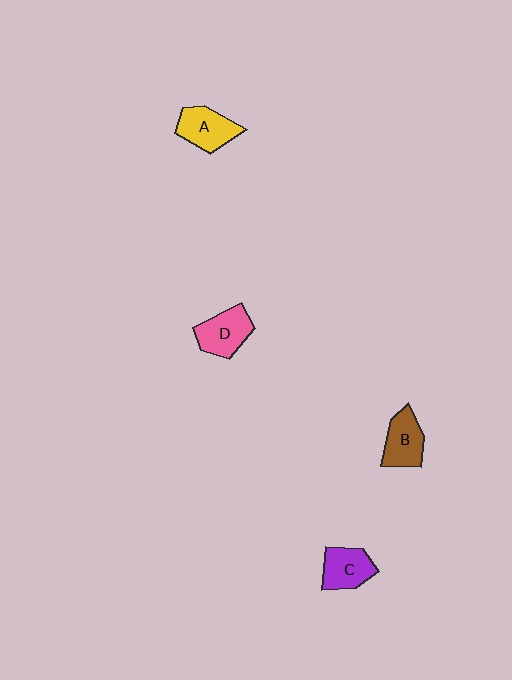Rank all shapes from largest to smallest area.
From largest to smallest: D (pink), A (yellow), B (brown), C (purple).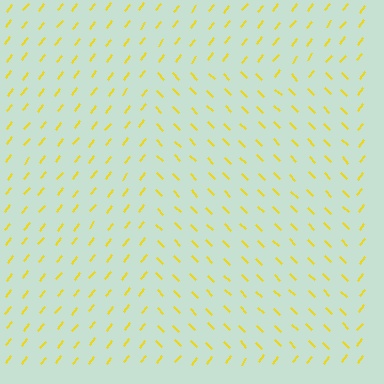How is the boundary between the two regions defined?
The boundary is defined purely by a change in line orientation (approximately 82 degrees difference). All lines are the same color and thickness.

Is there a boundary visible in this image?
Yes, there is a texture boundary formed by a change in line orientation.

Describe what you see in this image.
The image is filled with small yellow line segments. A rectangle region in the image has lines oriented differently from the surrounding lines, creating a visible texture boundary.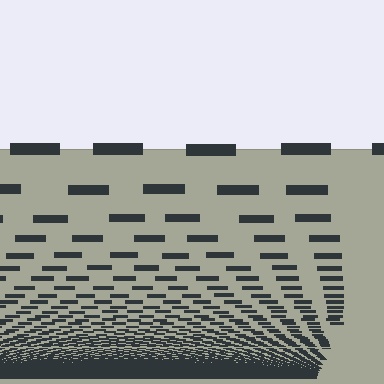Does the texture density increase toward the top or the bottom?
Density increases toward the bottom.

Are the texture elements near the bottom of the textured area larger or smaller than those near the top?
Smaller. The gradient is inverted — elements near the bottom are smaller and denser.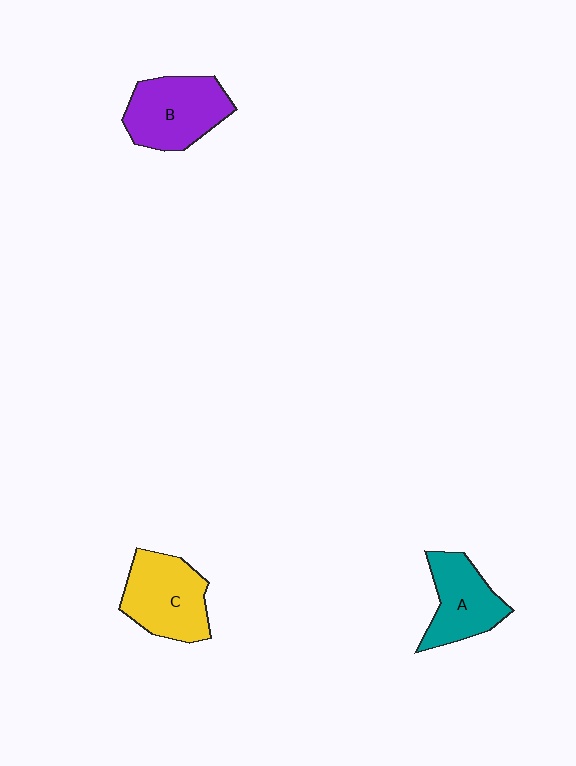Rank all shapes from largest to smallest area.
From largest to smallest: B (purple), C (yellow), A (teal).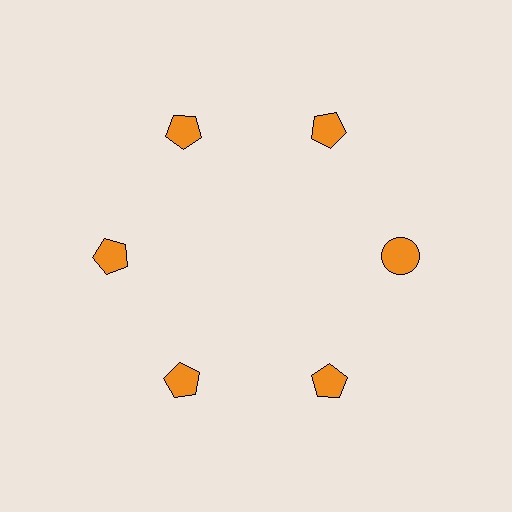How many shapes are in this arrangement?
There are 6 shapes arranged in a ring pattern.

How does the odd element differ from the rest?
It has a different shape: circle instead of pentagon.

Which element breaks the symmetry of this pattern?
The orange circle at roughly the 3 o'clock position breaks the symmetry. All other shapes are orange pentagons.